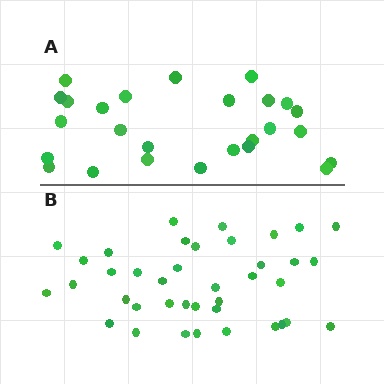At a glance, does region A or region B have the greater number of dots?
Region B (the bottom region) has more dots.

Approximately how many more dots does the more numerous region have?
Region B has approximately 15 more dots than region A.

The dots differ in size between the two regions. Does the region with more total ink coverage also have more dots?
No. Region A has more total ink coverage because its dots are larger, but region B actually contains more individual dots. Total area can be misleading — the number of items is what matters here.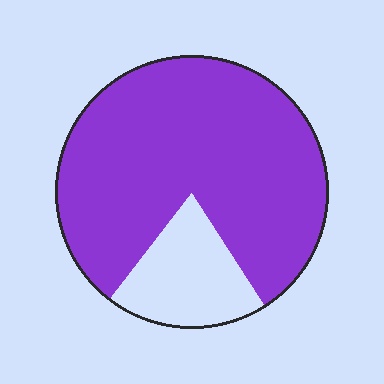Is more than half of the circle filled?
Yes.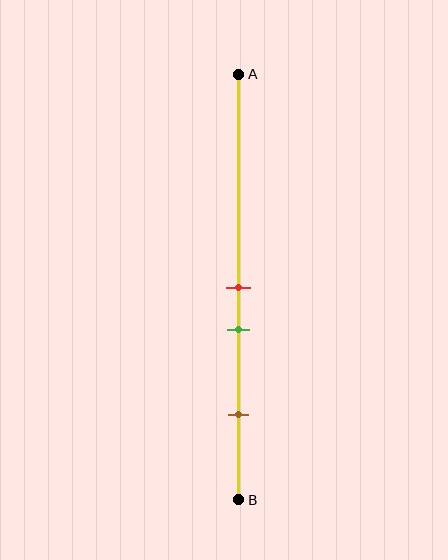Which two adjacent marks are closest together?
The red and green marks are the closest adjacent pair.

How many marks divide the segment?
There are 3 marks dividing the segment.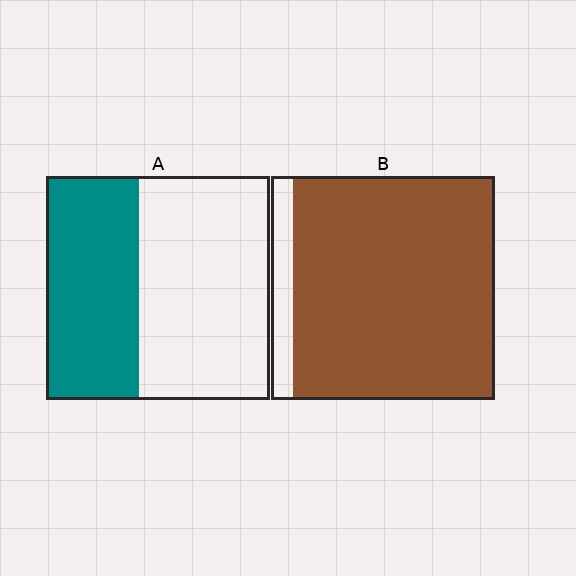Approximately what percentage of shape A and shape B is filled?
A is approximately 40% and B is approximately 90%.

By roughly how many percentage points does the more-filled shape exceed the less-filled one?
By roughly 50 percentage points (B over A).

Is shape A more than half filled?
No.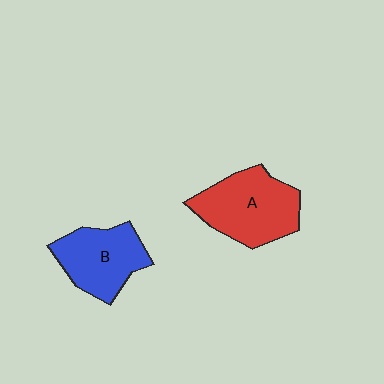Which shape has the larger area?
Shape A (red).